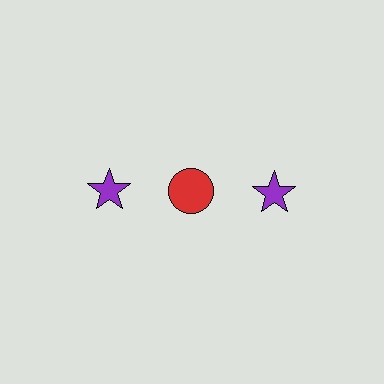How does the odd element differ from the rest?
It differs in both color (red instead of purple) and shape (circle instead of star).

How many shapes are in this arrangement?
There are 3 shapes arranged in a grid pattern.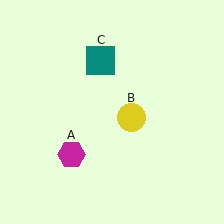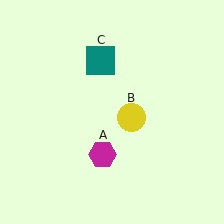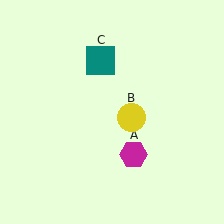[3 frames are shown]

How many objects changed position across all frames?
1 object changed position: magenta hexagon (object A).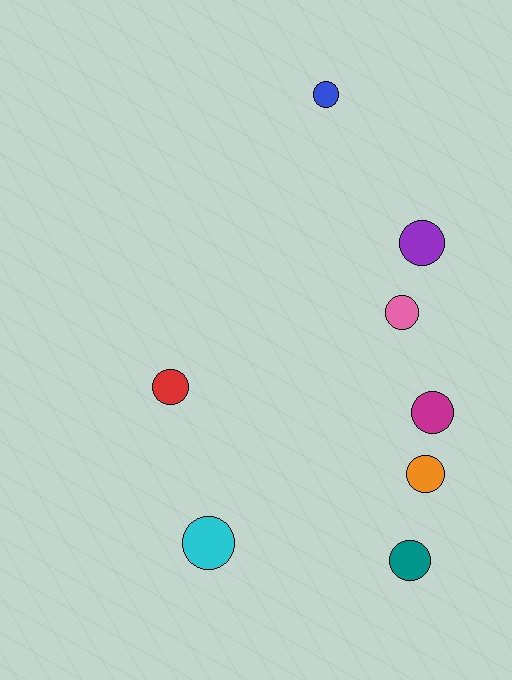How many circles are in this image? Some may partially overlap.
There are 8 circles.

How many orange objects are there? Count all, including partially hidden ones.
There is 1 orange object.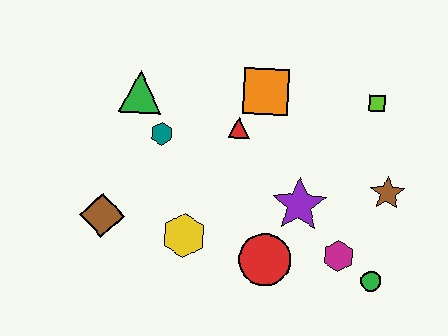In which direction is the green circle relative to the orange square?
The green circle is below the orange square.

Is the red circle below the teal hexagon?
Yes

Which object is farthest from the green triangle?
The green circle is farthest from the green triangle.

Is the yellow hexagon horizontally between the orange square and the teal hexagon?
Yes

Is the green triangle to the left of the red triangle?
Yes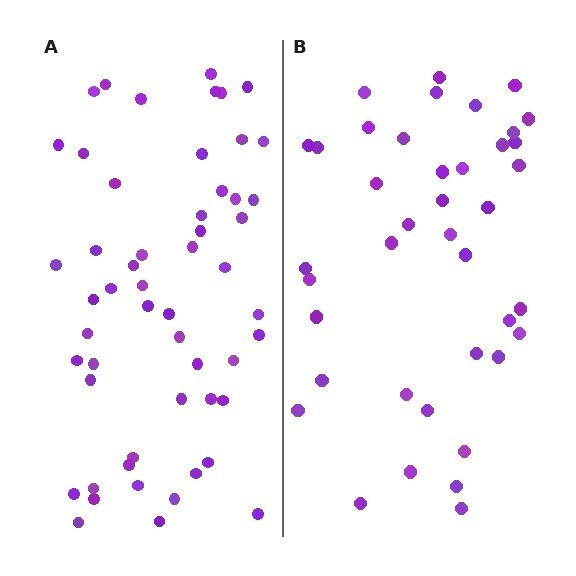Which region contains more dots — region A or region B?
Region A (the left region) has more dots.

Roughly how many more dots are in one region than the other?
Region A has approximately 15 more dots than region B.